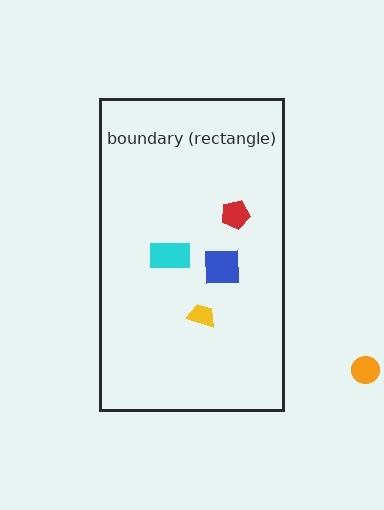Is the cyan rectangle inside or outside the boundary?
Inside.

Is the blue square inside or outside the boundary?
Inside.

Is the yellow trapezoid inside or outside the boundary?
Inside.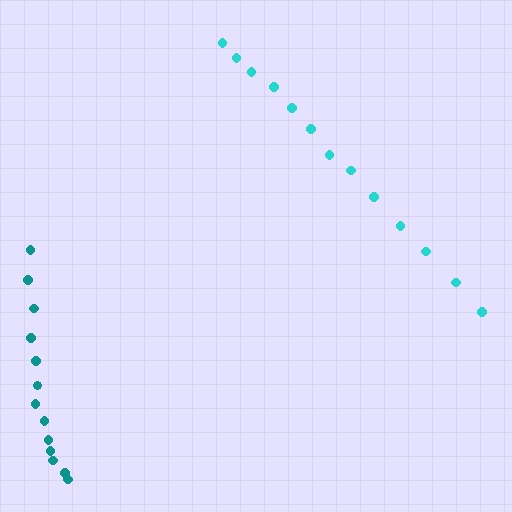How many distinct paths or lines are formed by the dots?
There are 2 distinct paths.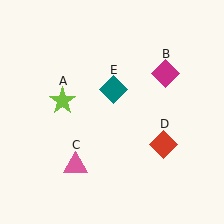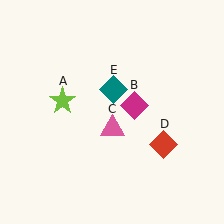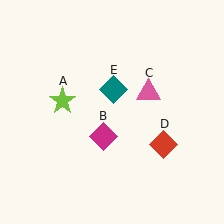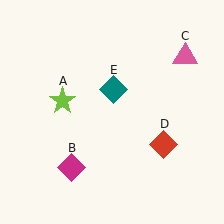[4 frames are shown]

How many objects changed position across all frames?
2 objects changed position: magenta diamond (object B), pink triangle (object C).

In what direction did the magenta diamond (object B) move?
The magenta diamond (object B) moved down and to the left.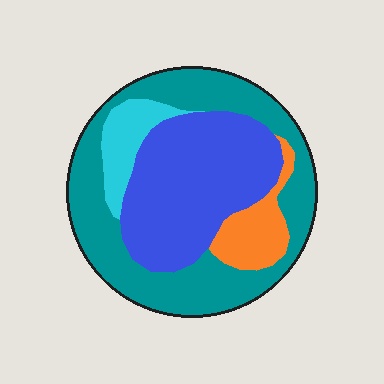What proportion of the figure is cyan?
Cyan covers about 10% of the figure.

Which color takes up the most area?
Teal, at roughly 45%.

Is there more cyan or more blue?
Blue.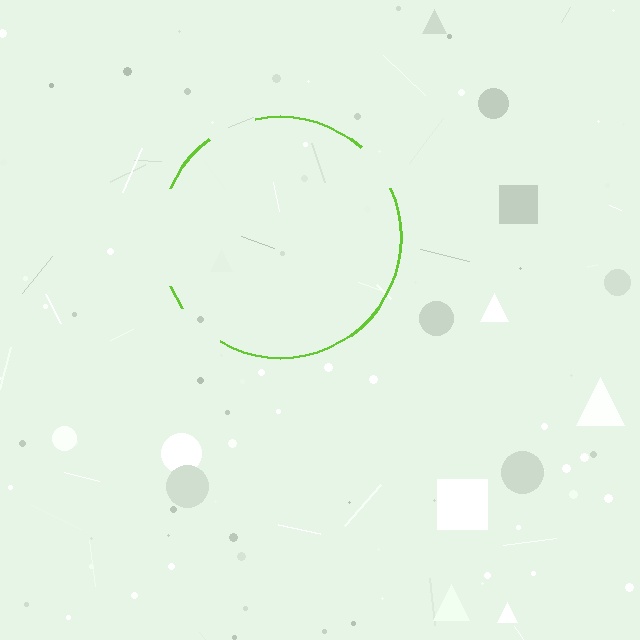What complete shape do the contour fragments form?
The contour fragments form a circle.